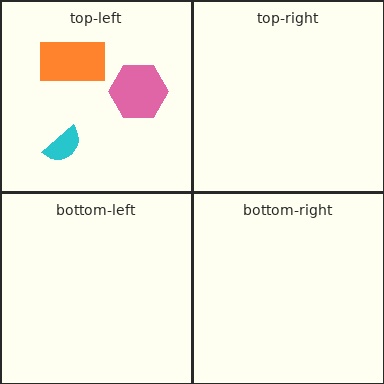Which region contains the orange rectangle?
The top-left region.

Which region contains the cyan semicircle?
The top-left region.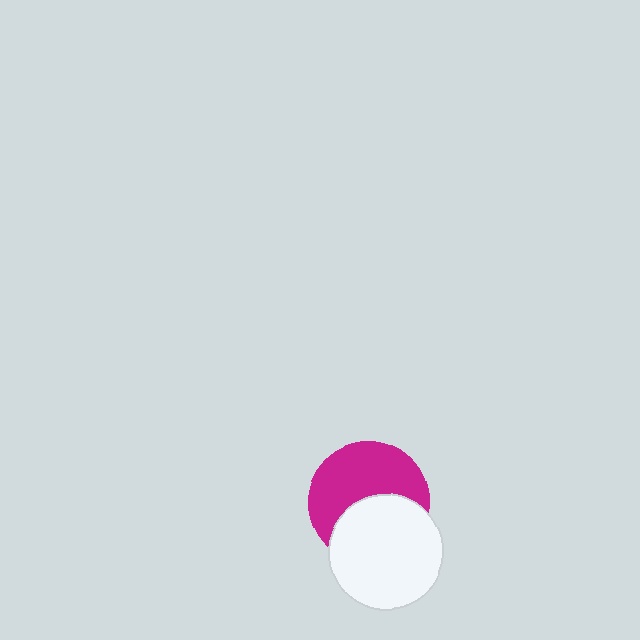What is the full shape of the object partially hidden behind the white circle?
The partially hidden object is a magenta circle.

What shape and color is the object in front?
The object in front is a white circle.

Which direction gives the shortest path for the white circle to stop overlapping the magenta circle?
Moving down gives the shortest separation.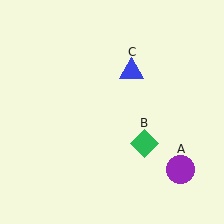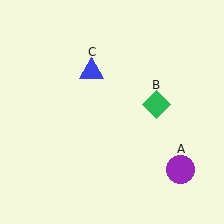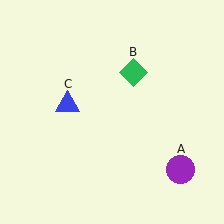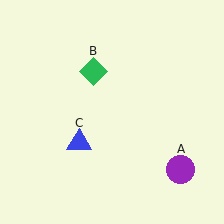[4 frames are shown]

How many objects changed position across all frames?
2 objects changed position: green diamond (object B), blue triangle (object C).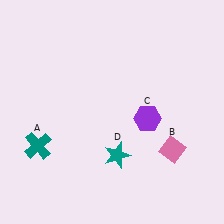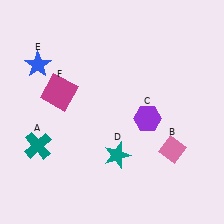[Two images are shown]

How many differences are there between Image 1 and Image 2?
There are 2 differences between the two images.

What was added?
A blue star (E), a magenta square (F) were added in Image 2.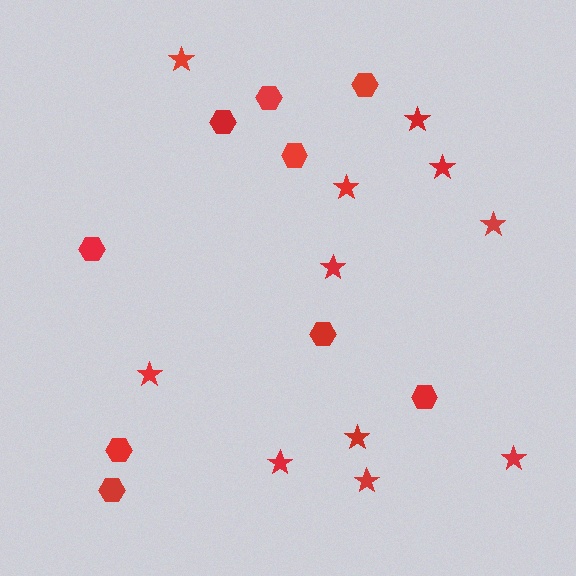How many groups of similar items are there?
There are 2 groups: one group of stars (11) and one group of hexagons (9).